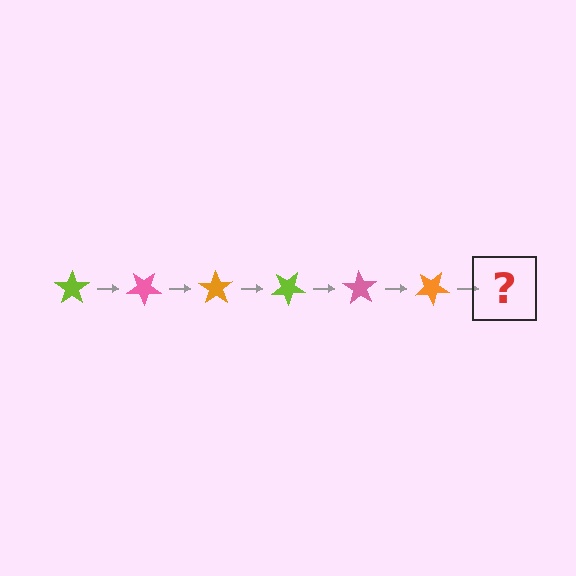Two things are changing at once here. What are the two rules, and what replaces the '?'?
The two rules are that it rotates 35 degrees each step and the color cycles through lime, pink, and orange. The '?' should be a lime star, rotated 210 degrees from the start.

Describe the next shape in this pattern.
It should be a lime star, rotated 210 degrees from the start.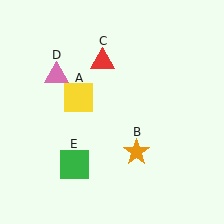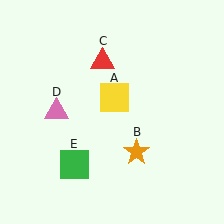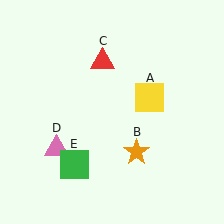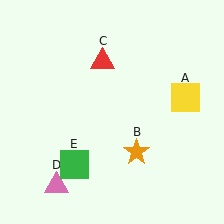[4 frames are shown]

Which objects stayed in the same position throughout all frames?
Orange star (object B) and red triangle (object C) and green square (object E) remained stationary.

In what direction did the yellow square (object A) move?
The yellow square (object A) moved right.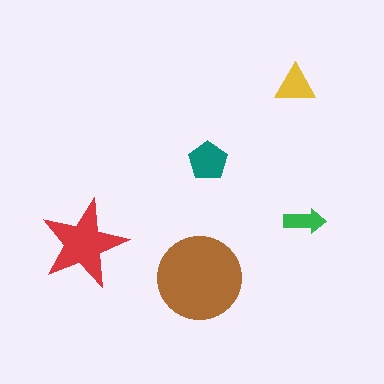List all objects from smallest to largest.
The green arrow, the yellow triangle, the teal pentagon, the red star, the brown circle.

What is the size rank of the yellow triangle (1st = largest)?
4th.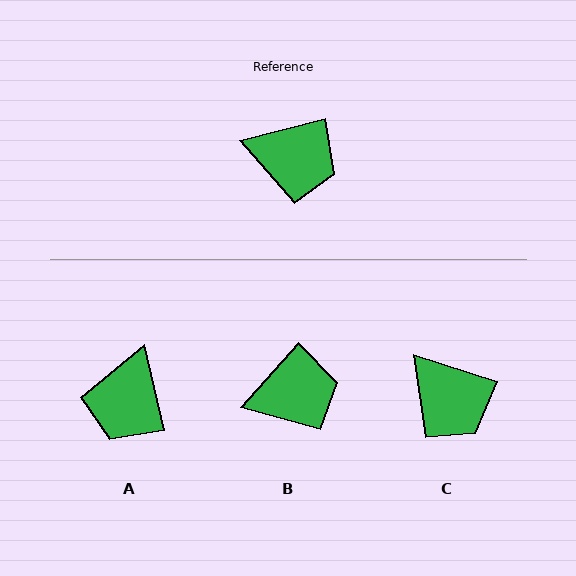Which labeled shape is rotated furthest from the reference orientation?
A, about 91 degrees away.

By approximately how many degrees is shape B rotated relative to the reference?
Approximately 34 degrees counter-clockwise.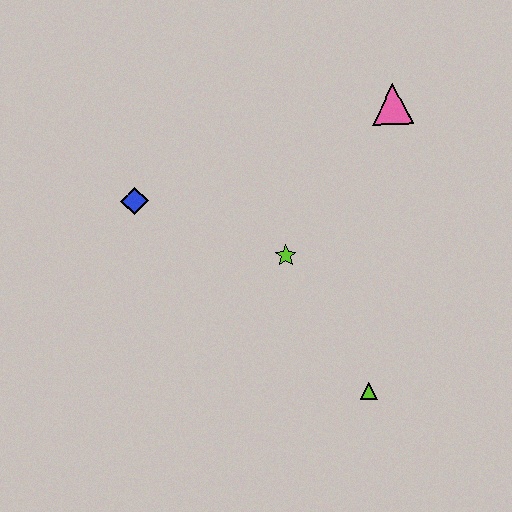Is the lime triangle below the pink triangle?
Yes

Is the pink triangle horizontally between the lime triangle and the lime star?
No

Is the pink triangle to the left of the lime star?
No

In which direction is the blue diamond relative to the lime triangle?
The blue diamond is to the left of the lime triangle.